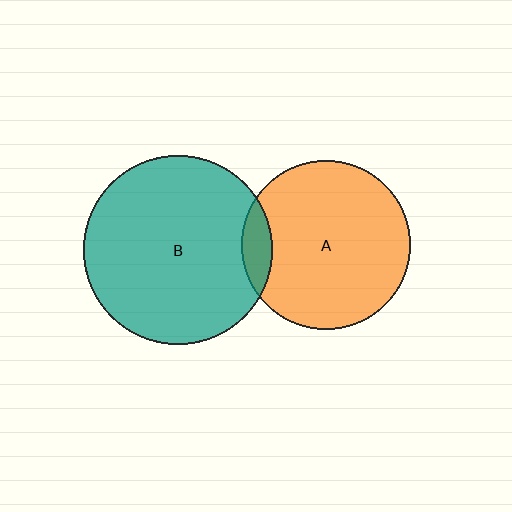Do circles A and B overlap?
Yes.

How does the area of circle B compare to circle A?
Approximately 1.3 times.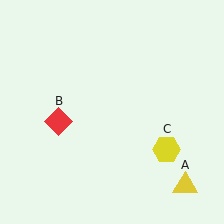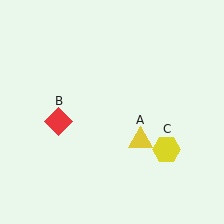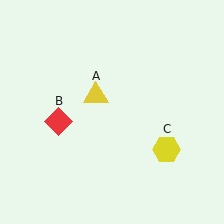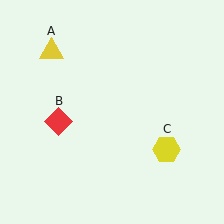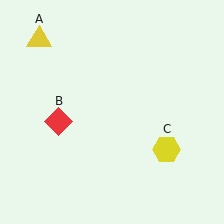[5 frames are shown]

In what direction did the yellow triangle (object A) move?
The yellow triangle (object A) moved up and to the left.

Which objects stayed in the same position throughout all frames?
Red diamond (object B) and yellow hexagon (object C) remained stationary.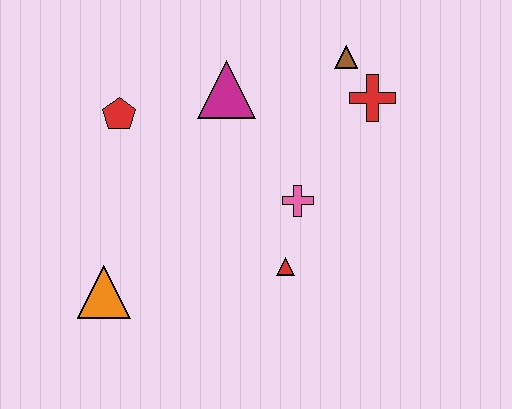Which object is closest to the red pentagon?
The magenta triangle is closest to the red pentagon.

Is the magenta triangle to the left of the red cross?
Yes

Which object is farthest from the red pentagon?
The red cross is farthest from the red pentagon.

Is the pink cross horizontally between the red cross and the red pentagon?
Yes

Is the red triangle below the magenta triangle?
Yes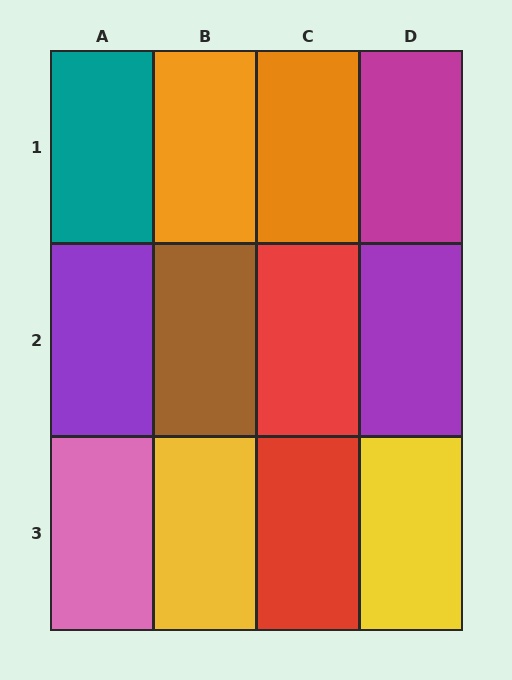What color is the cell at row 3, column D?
Yellow.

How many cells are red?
2 cells are red.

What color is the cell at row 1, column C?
Orange.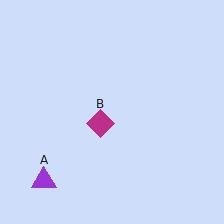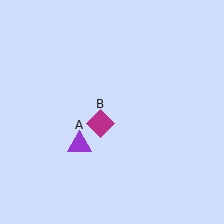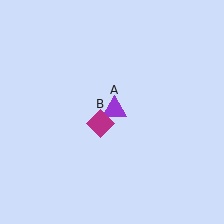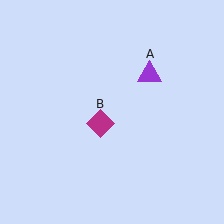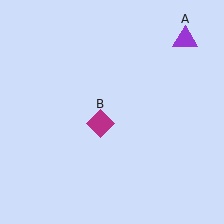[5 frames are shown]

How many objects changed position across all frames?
1 object changed position: purple triangle (object A).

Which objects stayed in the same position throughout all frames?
Magenta diamond (object B) remained stationary.